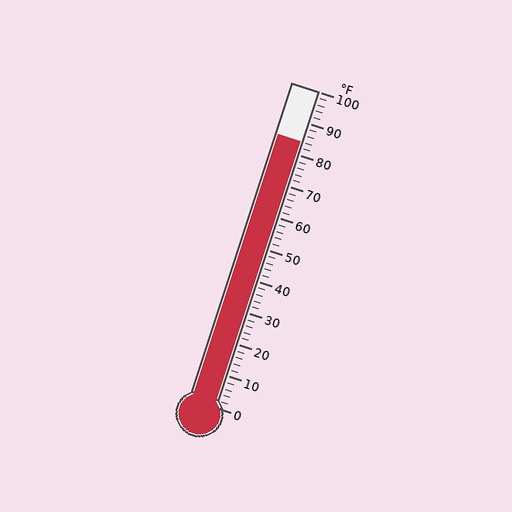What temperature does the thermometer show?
The thermometer shows approximately 84°F.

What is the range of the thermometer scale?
The thermometer scale ranges from 0°F to 100°F.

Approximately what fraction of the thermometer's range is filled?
The thermometer is filled to approximately 85% of its range.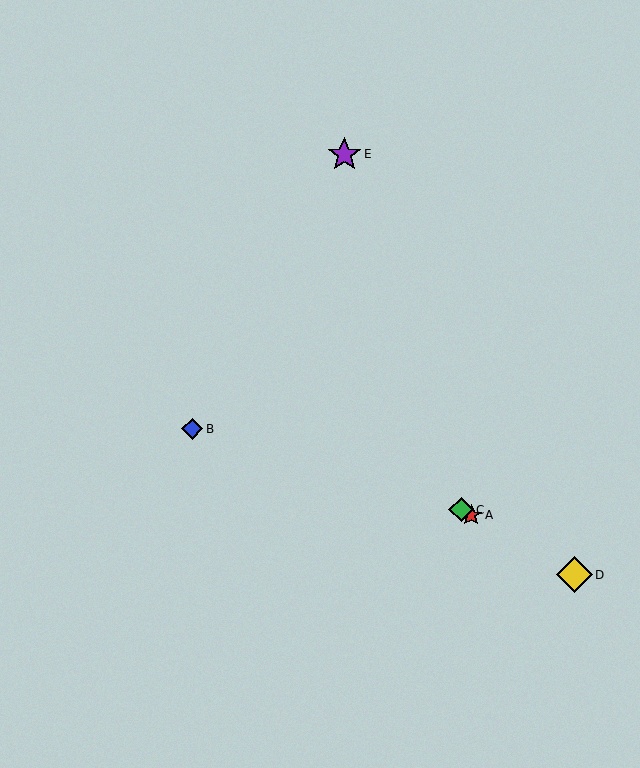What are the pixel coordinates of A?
Object A is at (471, 515).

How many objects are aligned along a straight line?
3 objects (A, C, D) are aligned along a straight line.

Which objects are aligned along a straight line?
Objects A, C, D are aligned along a straight line.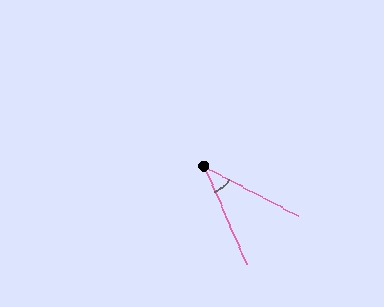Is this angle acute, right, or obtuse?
It is acute.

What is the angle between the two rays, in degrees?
Approximately 39 degrees.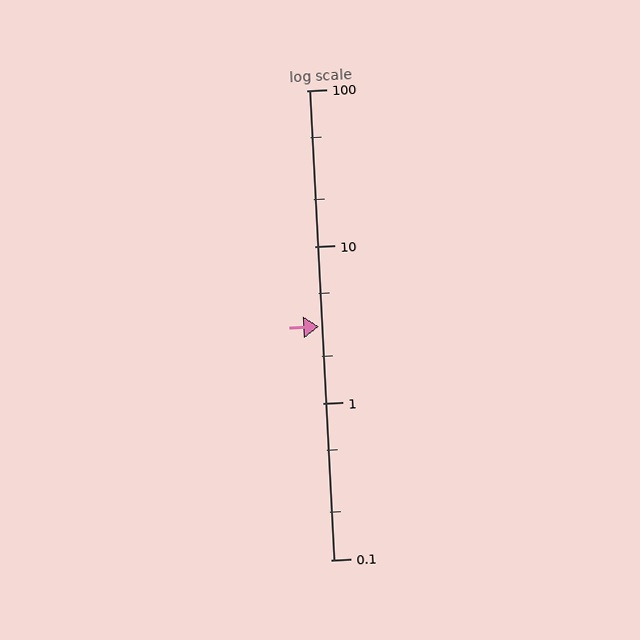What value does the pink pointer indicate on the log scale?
The pointer indicates approximately 3.1.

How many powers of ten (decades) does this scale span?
The scale spans 3 decades, from 0.1 to 100.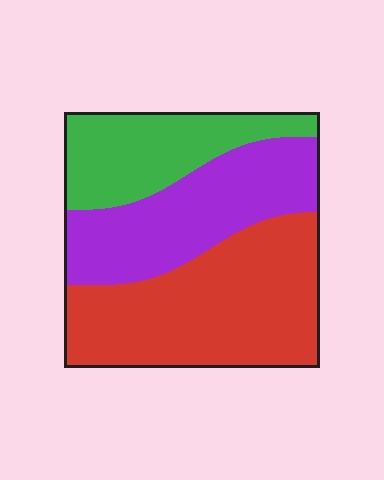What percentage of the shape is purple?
Purple covers 32% of the shape.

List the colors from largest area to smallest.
From largest to smallest: red, purple, green.